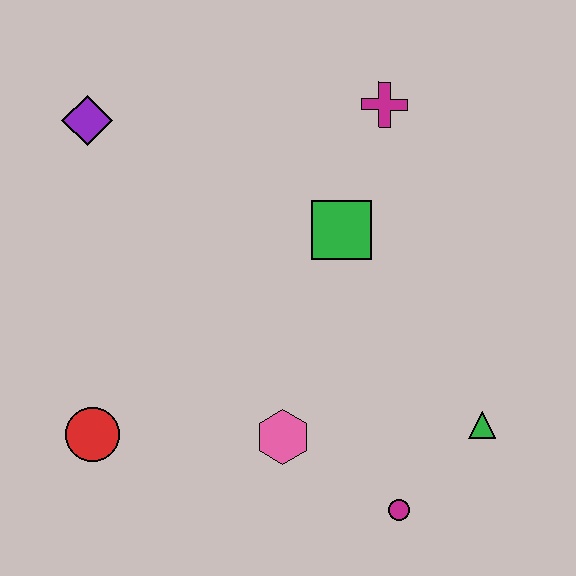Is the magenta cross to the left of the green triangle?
Yes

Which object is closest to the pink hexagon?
The magenta circle is closest to the pink hexagon.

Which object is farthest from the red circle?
The magenta cross is farthest from the red circle.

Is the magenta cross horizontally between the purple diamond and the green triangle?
Yes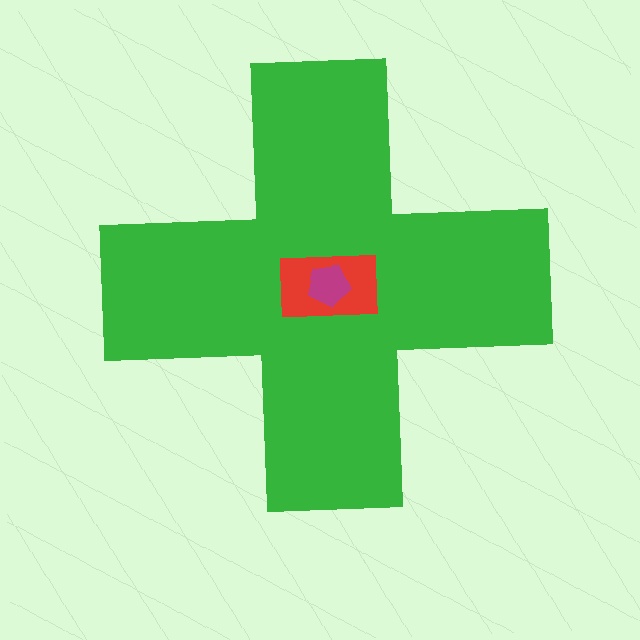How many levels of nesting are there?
3.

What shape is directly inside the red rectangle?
The magenta pentagon.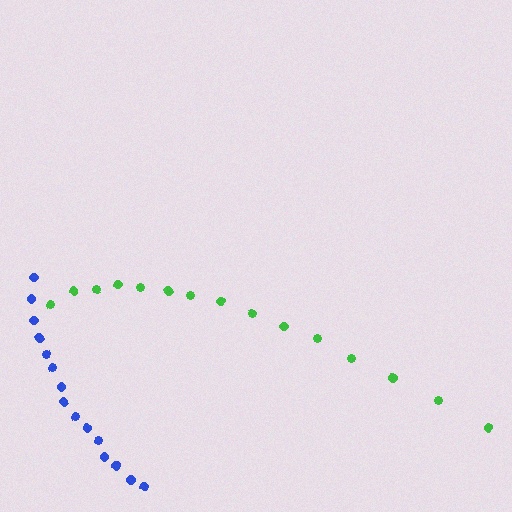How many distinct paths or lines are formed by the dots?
There are 2 distinct paths.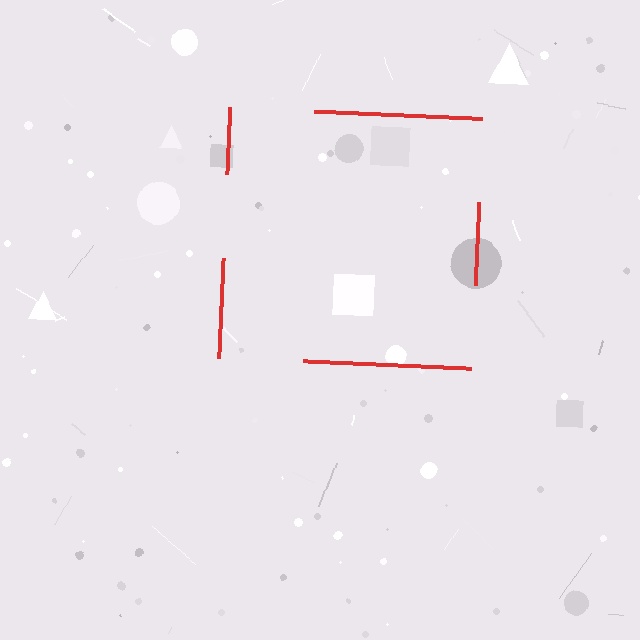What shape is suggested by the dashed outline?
The dashed outline suggests a square.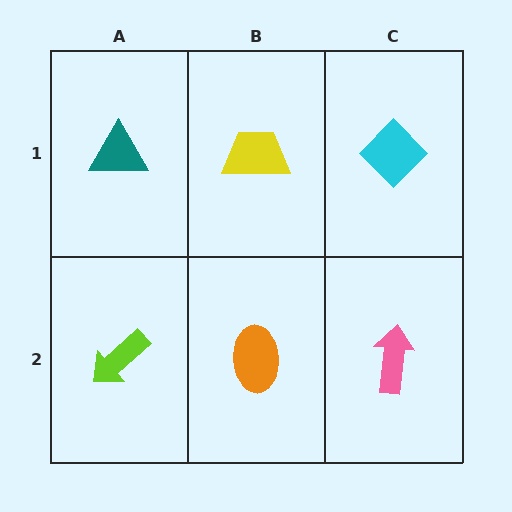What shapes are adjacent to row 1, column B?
An orange ellipse (row 2, column B), a teal triangle (row 1, column A), a cyan diamond (row 1, column C).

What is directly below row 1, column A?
A lime arrow.